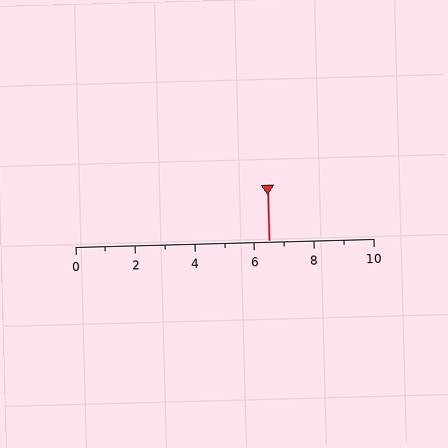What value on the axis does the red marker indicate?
The marker indicates approximately 6.5.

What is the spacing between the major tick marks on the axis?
The major ticks are spaced 2 apart.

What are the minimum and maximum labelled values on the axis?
The axis runs from 0 to 10.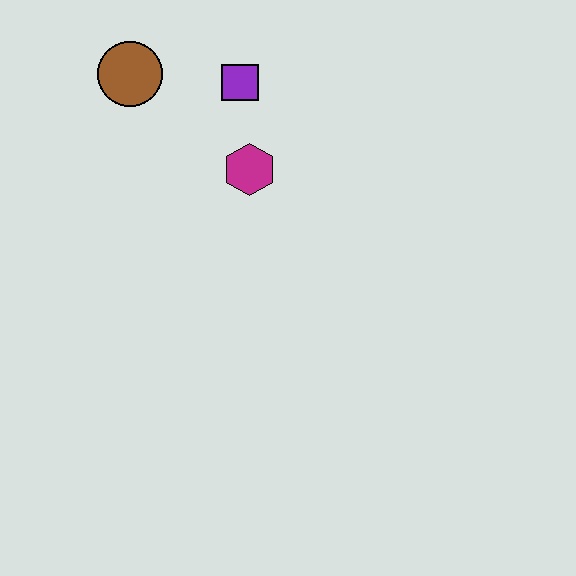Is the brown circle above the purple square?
Yes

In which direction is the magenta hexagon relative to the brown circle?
The magenta hexagon is to the right of the brown circle.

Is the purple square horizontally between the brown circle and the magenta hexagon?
Yes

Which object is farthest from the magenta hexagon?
The brown circle is farthest from the magenta hexagon.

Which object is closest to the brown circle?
The purple square is closest to the brown circle.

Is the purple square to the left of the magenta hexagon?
Yes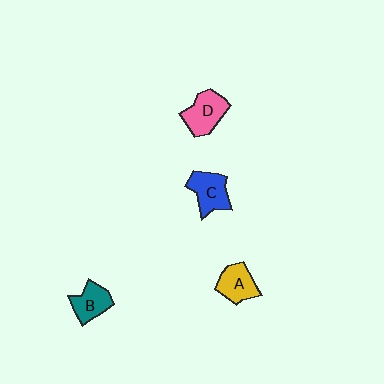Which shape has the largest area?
Shape D (pink).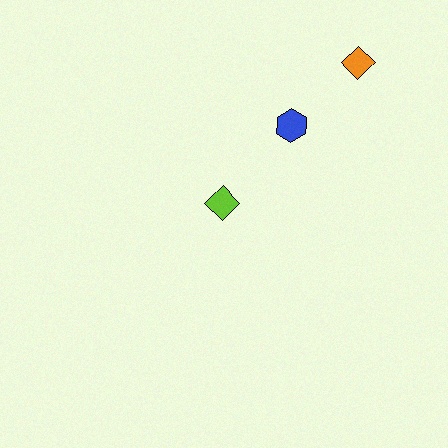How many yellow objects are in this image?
There are no yellow objects.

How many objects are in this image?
There are 3 objects.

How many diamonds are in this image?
There are 2 diamonds.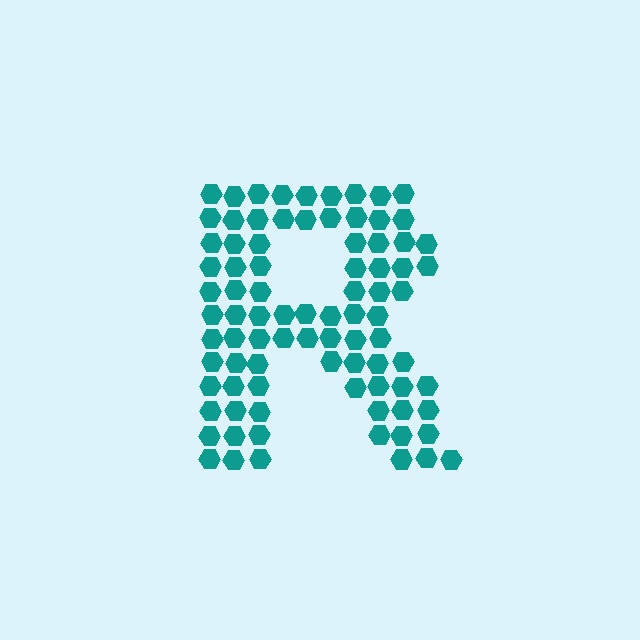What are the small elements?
The small elements are hexagons.